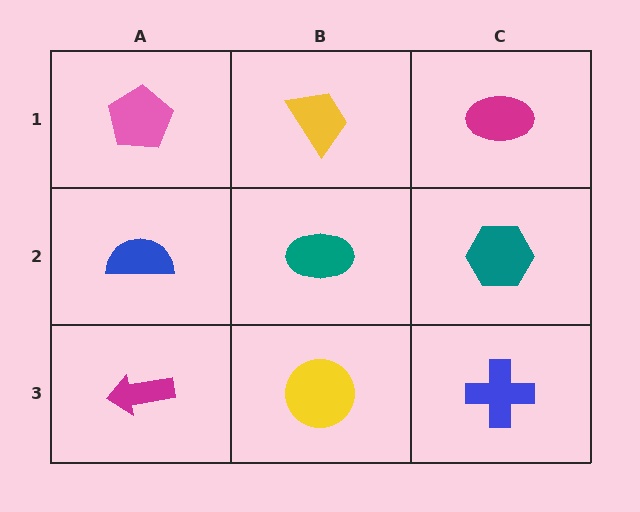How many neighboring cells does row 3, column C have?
2.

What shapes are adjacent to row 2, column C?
A magenta ellipse (row 1, column C), a blue cross (row 3, column C), a teal ellipse (row 2, column B).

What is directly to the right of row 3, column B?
A blue cross.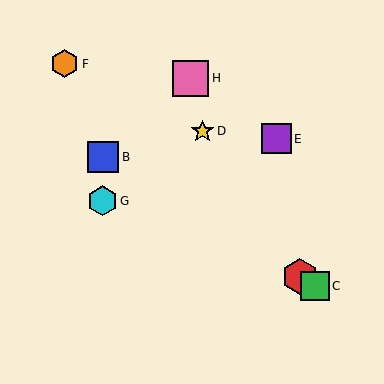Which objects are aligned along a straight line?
Objects A, B, C are aligned along a straight line.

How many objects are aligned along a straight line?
3 objects (A, B, C) are aligned along a straight line.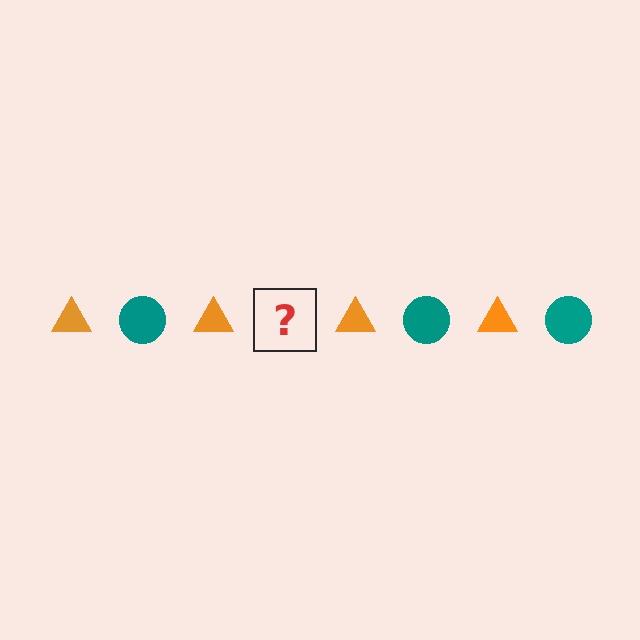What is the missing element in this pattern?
The missing element is a teal circle.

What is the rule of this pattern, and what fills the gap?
The rule is that the pattern alternates between orange triangle and teal circle. The gap should be filled with a teal circle.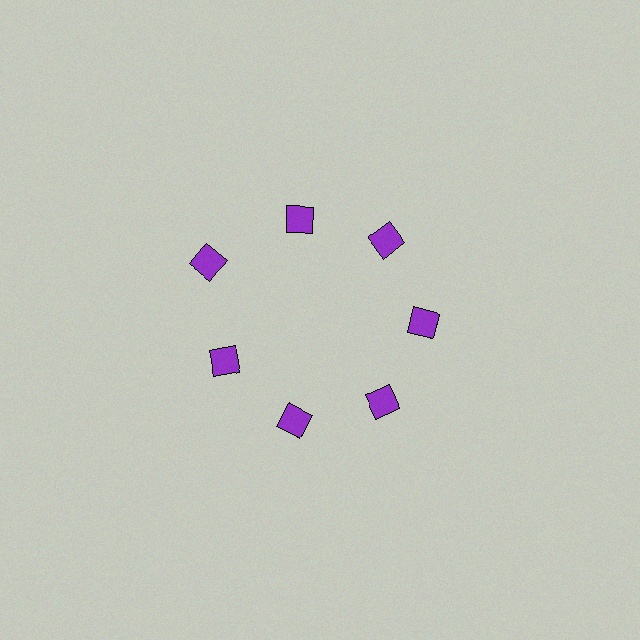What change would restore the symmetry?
The symmetry would be restored by moving it inward, back onto the ring so that all 7 squares sit at equal angles and equal distance from the center.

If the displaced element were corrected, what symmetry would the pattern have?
It would have 7-fold rotational symmetry — the pattern would map onto itself every 51 degrees.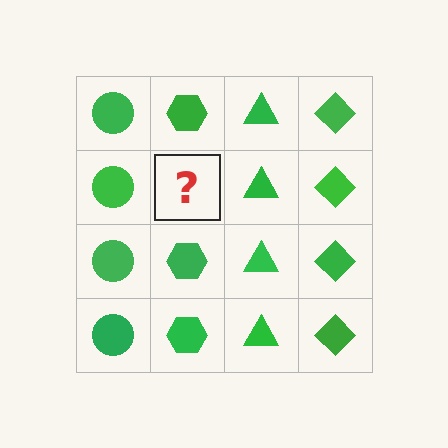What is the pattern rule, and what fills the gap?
The rule is that each column has a consistent shape. The gap should be filled with a green hexagon.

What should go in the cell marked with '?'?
The missing cell should contain a green hexagon.